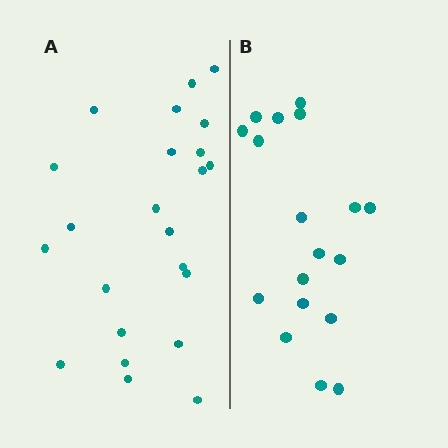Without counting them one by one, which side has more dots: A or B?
Region A (the left region) has more dots.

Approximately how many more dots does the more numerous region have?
Region A has about 5 more dots than region B.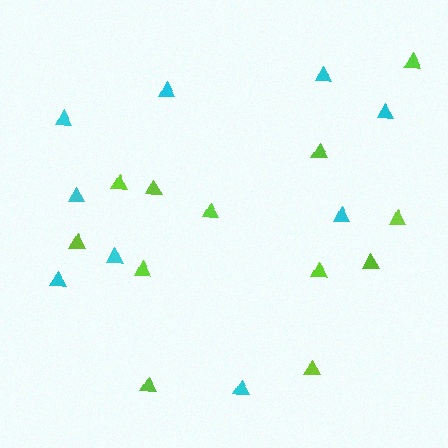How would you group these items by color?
There are 2 groups: one group of lime triangles (12) and one group of cyan triangles (9).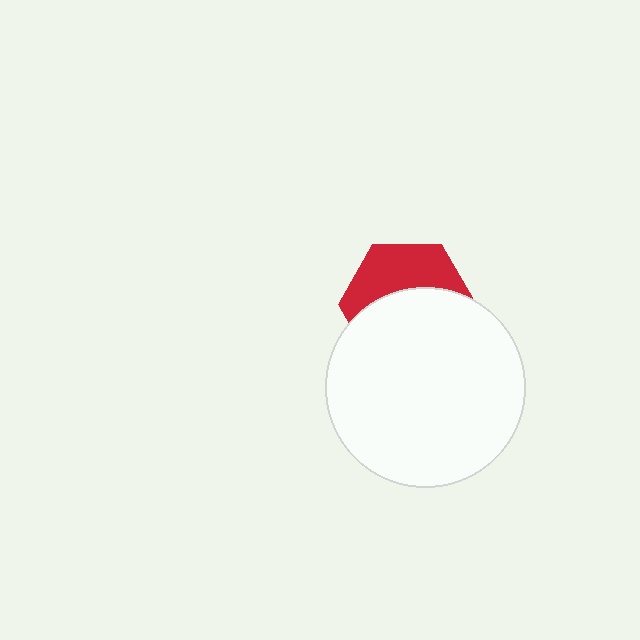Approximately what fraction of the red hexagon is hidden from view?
Roughly 58% of the red hexagon is hidden behind the white circle.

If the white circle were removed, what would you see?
You would see the complete red hexagon.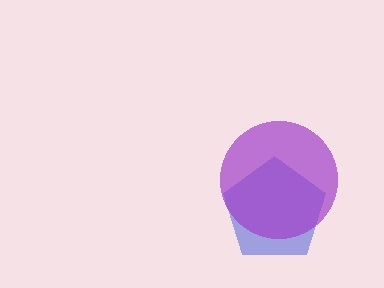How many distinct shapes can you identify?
There are 2 distinct shapes: a blue pentagon, a purple circle.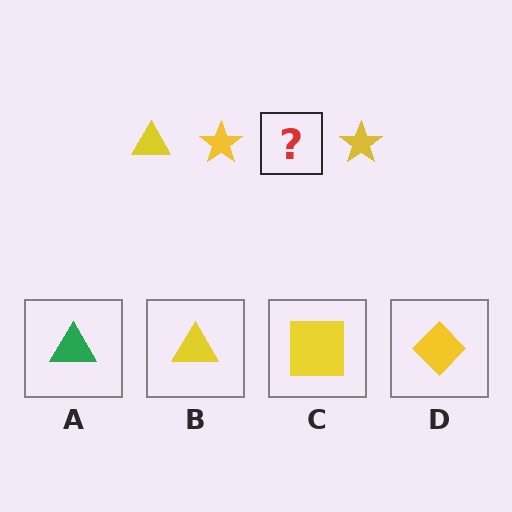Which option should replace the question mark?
Option B.